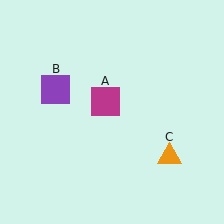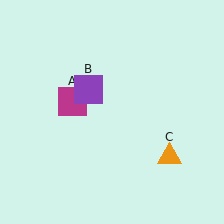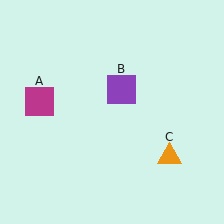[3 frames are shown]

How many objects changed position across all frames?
2 objects changed position: magenta square (object A), purple square (object B).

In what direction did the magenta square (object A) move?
The magenta square (object A) moved left.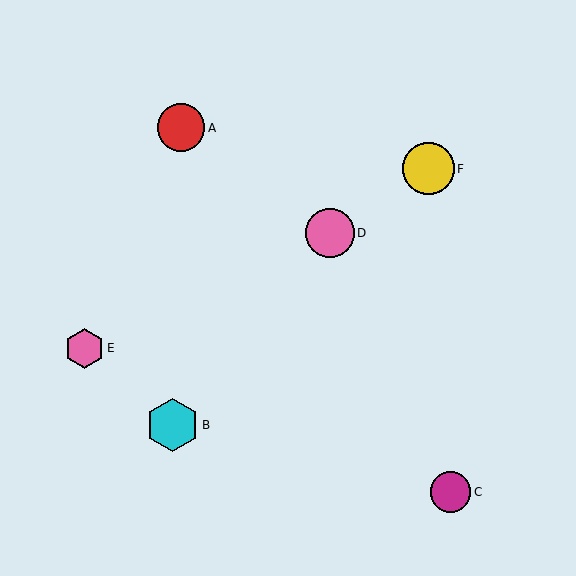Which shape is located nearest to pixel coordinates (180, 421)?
The cyan hexagon (labeled B) at (172, 425) is nearest to that location.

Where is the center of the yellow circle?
The center of the yellow circle is at (428, 169).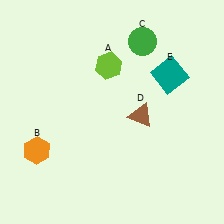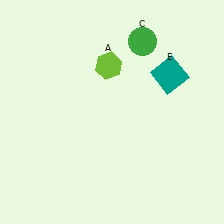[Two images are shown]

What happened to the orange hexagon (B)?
The orange hexagon (B) was removed in Image 2. It was in the bottom-left area of Image 1.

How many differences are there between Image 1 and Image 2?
There are 2 differences between the two images.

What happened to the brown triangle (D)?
The brown triangle (D) was removed in Image 2. It was in the bottom-right area of Image 1.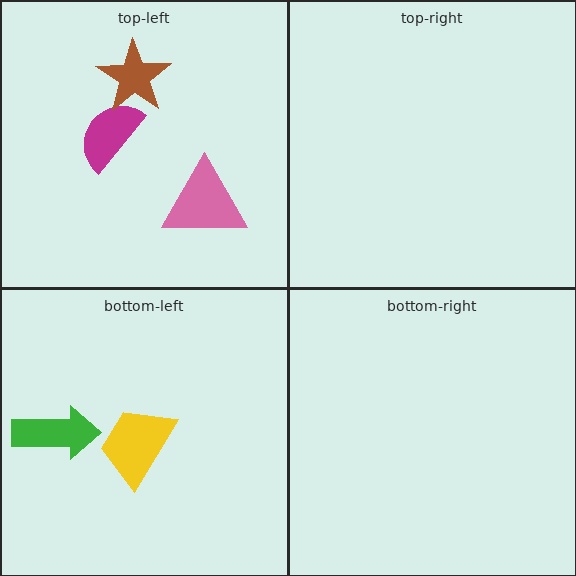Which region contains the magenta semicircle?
The top-left region.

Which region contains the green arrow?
The bottom-left region.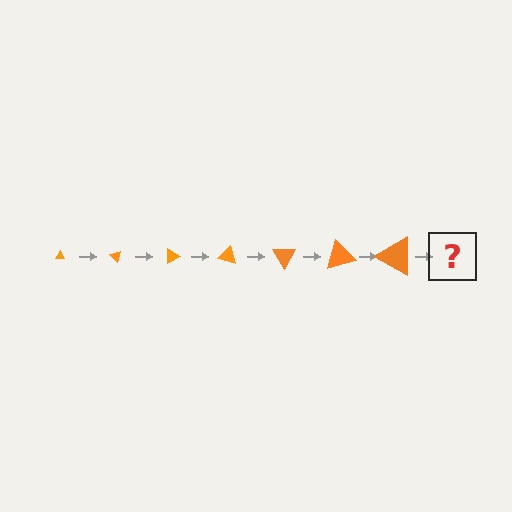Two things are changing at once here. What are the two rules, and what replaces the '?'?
The two rules are that the triangle grows larger each step and it rotates 45 degrees each step. The '?' should be a triangle, larger than the previous one and rotated 315 degrees from the start.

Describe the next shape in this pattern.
It should be a triangle, larger than the previous one and rotated 315 degrees from the start.